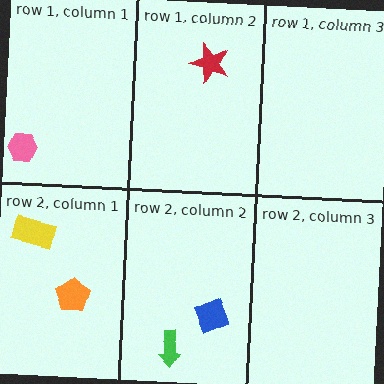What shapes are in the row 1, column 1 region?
The pink hexagon.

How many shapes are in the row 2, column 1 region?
2.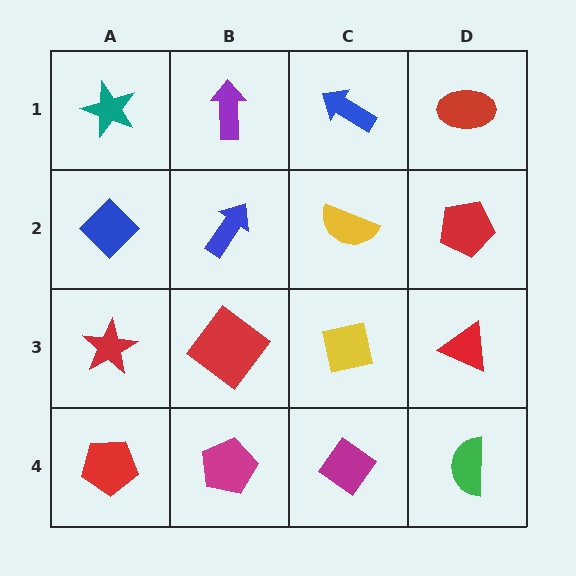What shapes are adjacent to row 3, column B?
A blue arrow (row 2, column B), a magenta pentagon (row 4, column B), a red star (row 3, column A), a yellow square (row 3, column C).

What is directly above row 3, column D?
A red pentagon.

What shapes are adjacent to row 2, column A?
A teal star (row 1, column A), a red star (row 3, column A), a blue arrow (row 2, column B).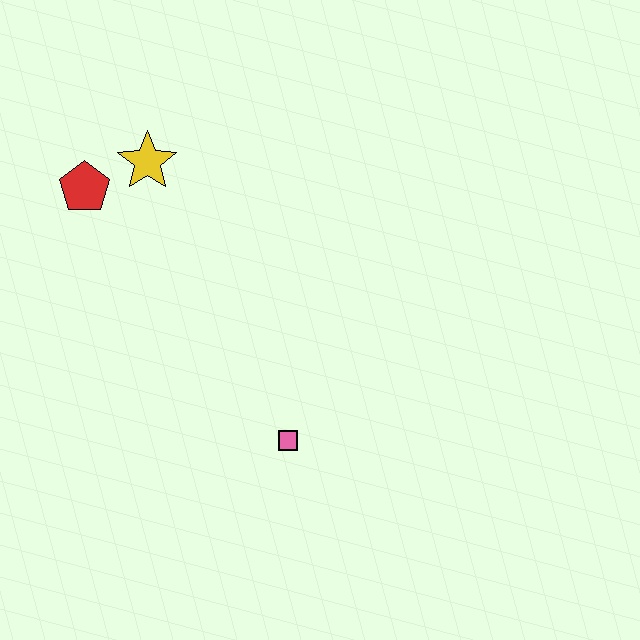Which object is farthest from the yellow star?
The pink square is farthest from the yellow star.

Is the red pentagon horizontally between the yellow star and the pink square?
No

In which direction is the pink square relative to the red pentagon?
The pink square is below the red pentagon.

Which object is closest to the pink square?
The yellow star is closest to the pink square.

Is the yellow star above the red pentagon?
Yes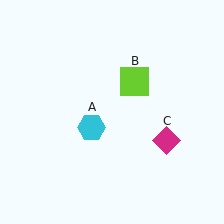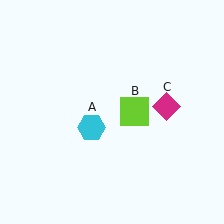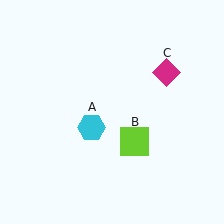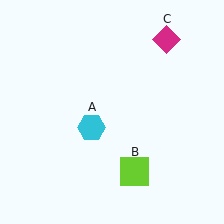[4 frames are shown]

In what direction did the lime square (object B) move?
The lime square (object B) moved down.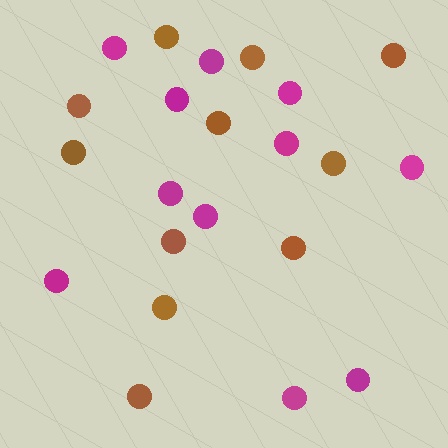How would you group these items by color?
There are 2 groups: one group of magenta circles (11) and one group of brown circles (11).